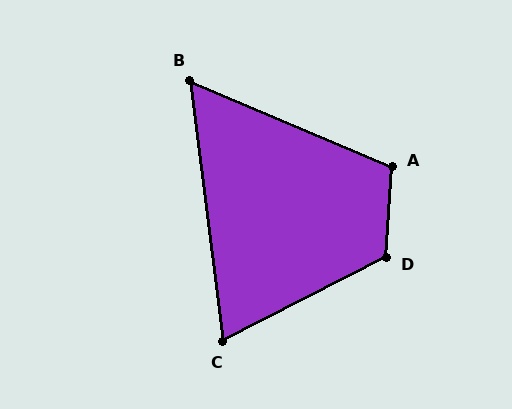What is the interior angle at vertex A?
Approximately 110 degrees (obtuse).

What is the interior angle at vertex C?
Approximately 70 degrees (acute).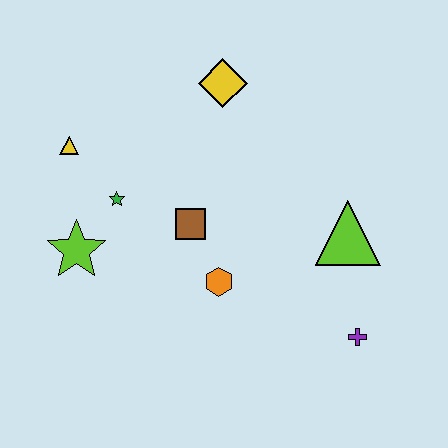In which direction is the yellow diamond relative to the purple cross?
The yellow diamond is above the purple cross.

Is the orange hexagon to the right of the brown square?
Yes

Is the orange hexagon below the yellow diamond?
Yes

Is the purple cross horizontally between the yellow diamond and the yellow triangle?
No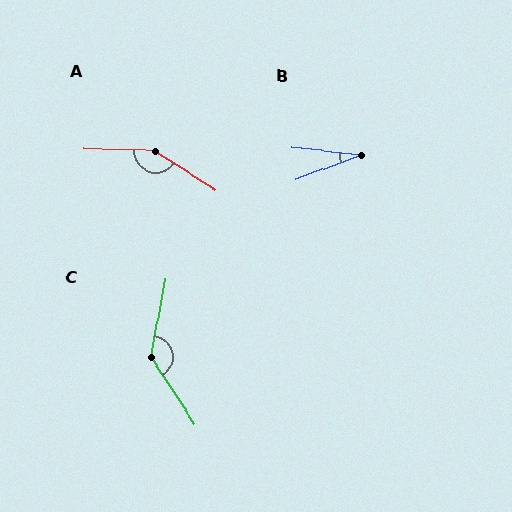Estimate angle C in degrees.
Approximately 136 degrees.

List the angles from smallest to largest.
B (27°), C (136°), A (149°).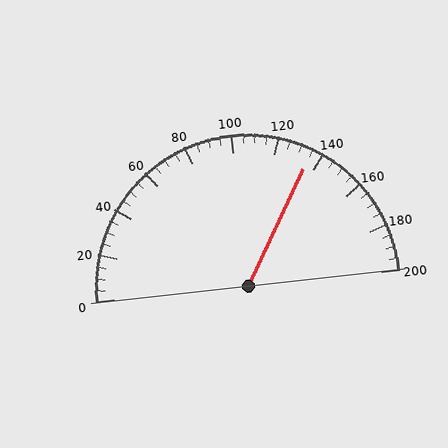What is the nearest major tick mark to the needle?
The nearest major tick mark is 140.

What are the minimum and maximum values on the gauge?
The gauge ranges from 0 to 200.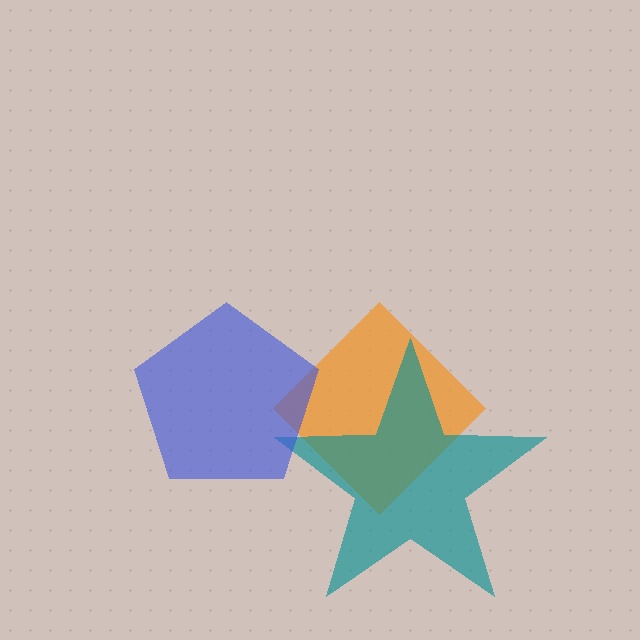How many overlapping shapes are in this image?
There are 3 overlapping shapes in the image.